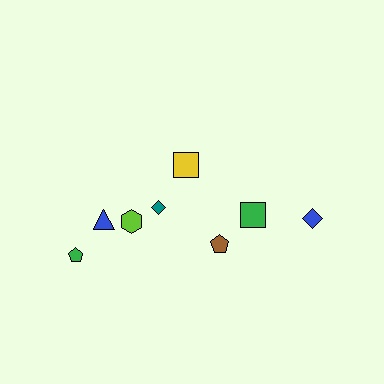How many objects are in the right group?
There are 3 objects.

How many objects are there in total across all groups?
There are 8 objects.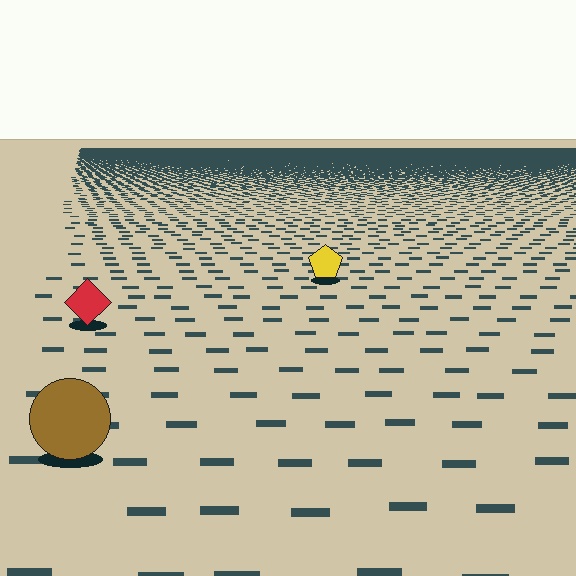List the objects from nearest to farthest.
From nearest to farthest: the brown circle, the red diamond, the yellow pentagon.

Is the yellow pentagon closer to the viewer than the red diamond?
No. The red diamond is closer — you can tell from the texture gradient: the ground texture is coarser near it.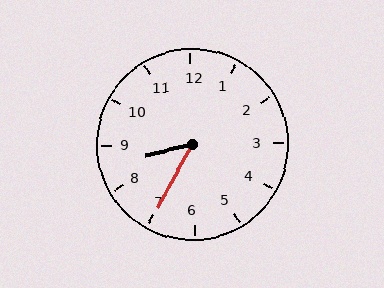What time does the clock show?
8:35.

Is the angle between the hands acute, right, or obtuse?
It is acute.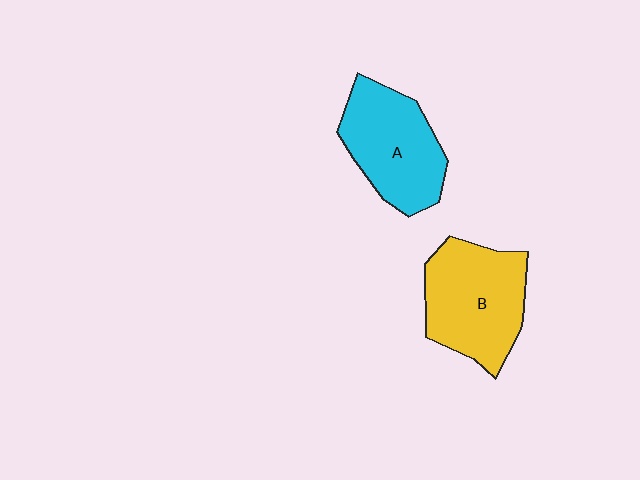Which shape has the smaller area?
Shape A (cyan).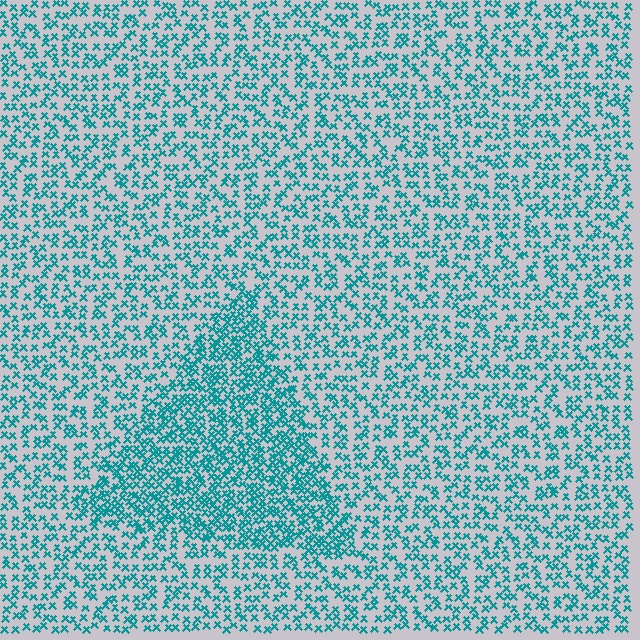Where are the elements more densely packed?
The elements are more densely packed inside the triangle boundary.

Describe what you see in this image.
The image contains small teal elements arranged at two different densities. A triangle-shaped region is visible where the elements are more densely packed than the surrounding area.